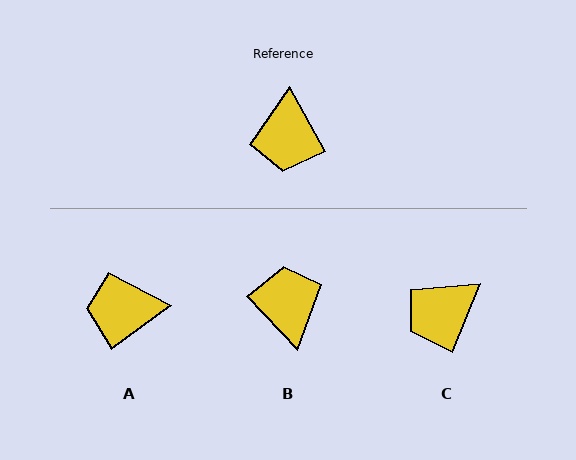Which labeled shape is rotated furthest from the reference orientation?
B, about 165 degrees away.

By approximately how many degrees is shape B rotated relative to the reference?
Approximately 165 degrees clockwise.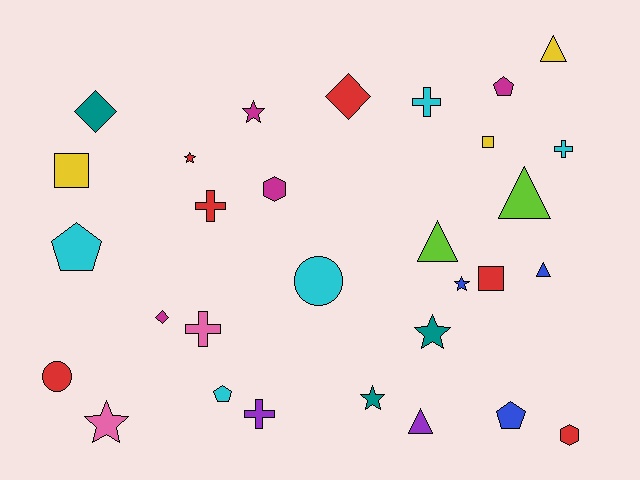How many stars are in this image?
There are 6 stars.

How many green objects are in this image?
There are no green objects.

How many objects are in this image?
There are 30 objects.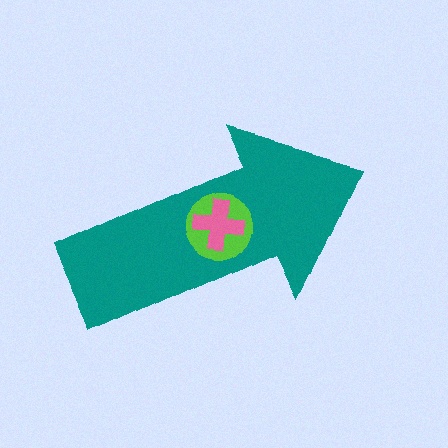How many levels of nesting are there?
3.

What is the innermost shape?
The pink cross.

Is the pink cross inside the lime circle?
Yes.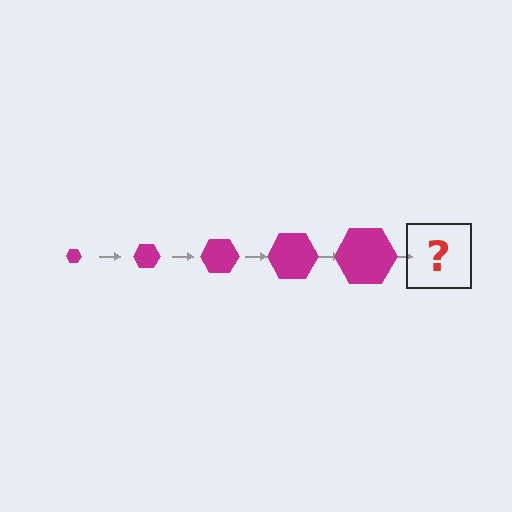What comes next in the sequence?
The next element should be a magenta hexagon, larger than the previous one.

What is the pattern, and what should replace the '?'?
The pattern is that the hexagon gets progressively larger each step. The '?' should be a magenta hexagon, larger than the previous one.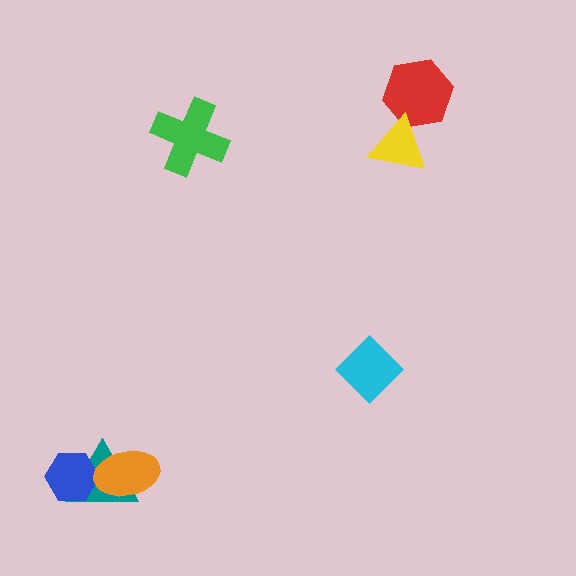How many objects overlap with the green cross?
0 objects overlap with the green cross.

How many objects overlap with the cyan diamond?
0 objects overlap with the cyan diamond.